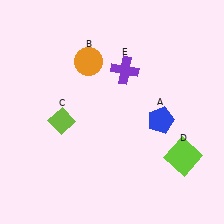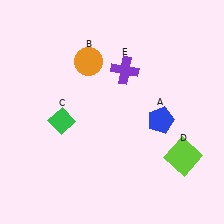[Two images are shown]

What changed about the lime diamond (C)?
In Image 1, C is lime. In Image 2, it changed to green.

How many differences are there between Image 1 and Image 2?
There is 1 difference between the two images.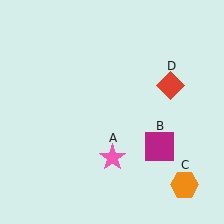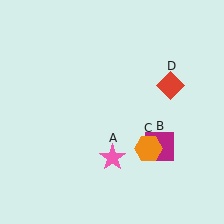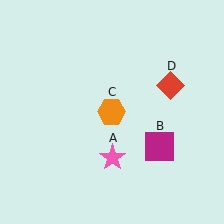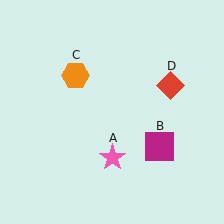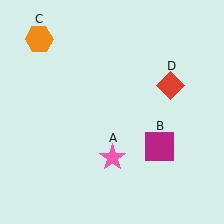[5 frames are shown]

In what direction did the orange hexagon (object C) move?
The orange hexagon (object C) moved up and to the left.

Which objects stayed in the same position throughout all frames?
Pink star (object A) and magenta square (object B) and red diamond (object D) remained stationary.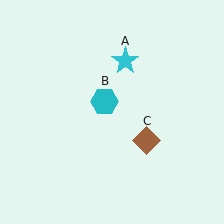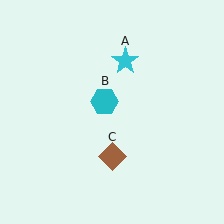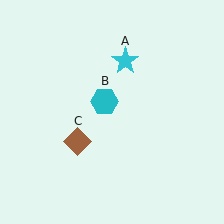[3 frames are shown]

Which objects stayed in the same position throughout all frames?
Cyan star (object A) and cyan hexagon (object B) remained stationary.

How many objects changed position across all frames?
1 object changed position: brown diamond (object C).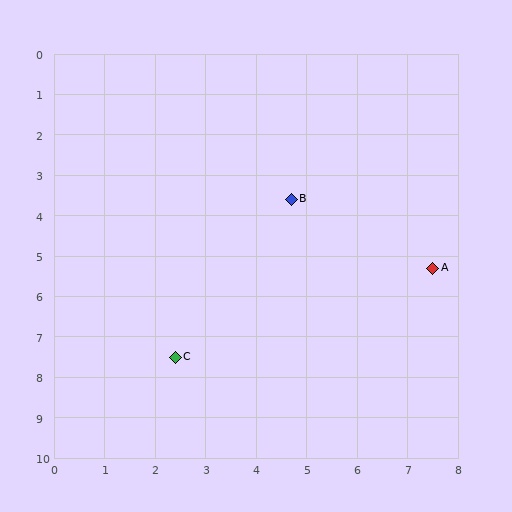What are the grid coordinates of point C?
Point C is at approximately (2.4, 7.5).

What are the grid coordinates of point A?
Point A is at approximately (7.5, 5.3).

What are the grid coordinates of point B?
Point B is at approximately (4.7, 3.6).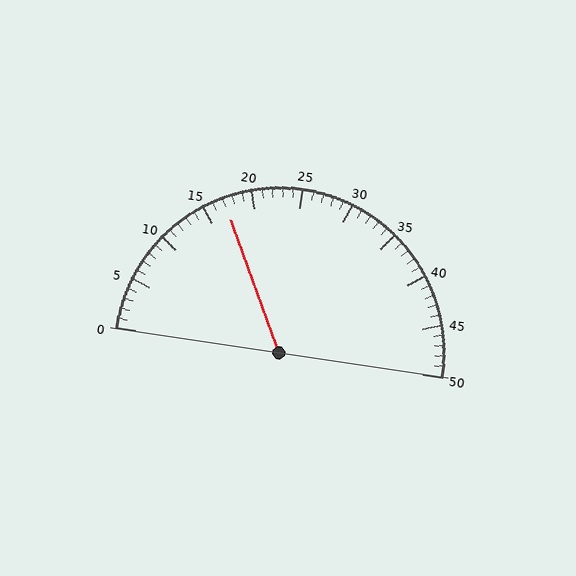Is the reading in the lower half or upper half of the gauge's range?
The reading is in the lower half of the range (0 to 50).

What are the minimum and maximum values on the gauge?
The gauge ranges from 0 to 50.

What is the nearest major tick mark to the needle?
The nearest major tick mark is 15.